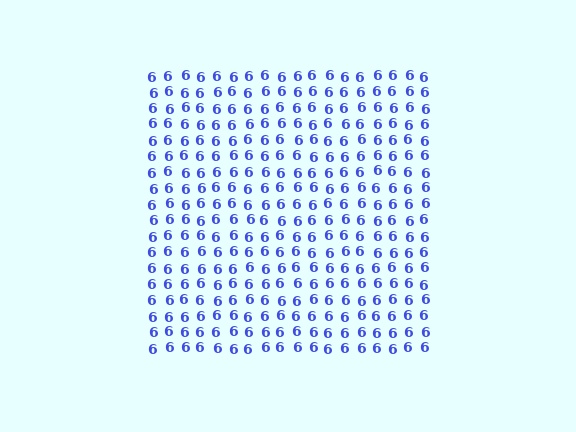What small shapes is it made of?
It is made of small digit 6's.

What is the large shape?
The large shape is a square.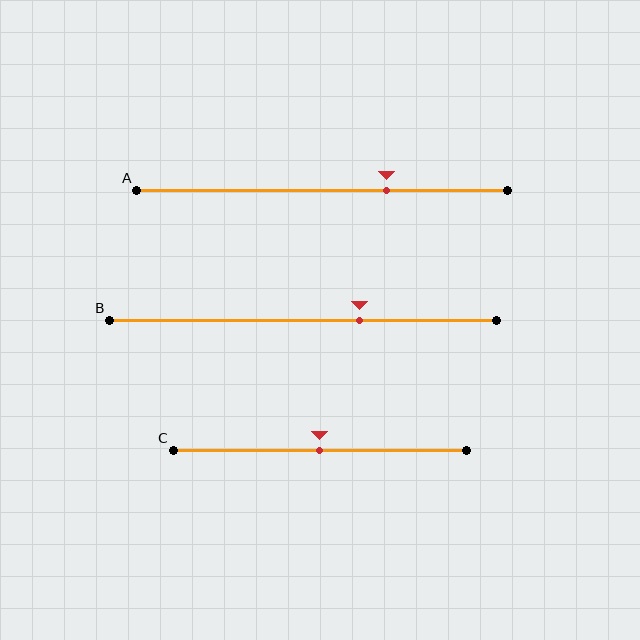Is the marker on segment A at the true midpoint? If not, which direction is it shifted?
No, the marker on segment A is shifted to the right by about 17% of the segment length.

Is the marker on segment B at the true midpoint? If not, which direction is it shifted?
No, the marker on segment B is shifted to the right by about 15% of the segment length.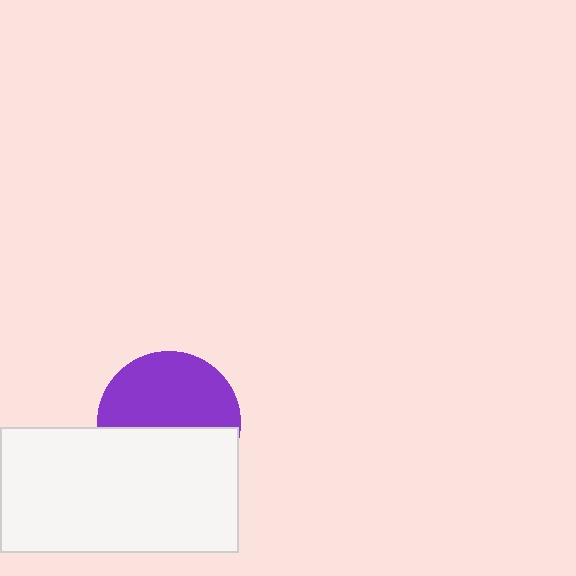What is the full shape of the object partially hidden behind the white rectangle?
The partially hidden object is a purple circle.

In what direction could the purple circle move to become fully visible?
The purple circle could move up. That would shift it out from behind the white rectangle entirely.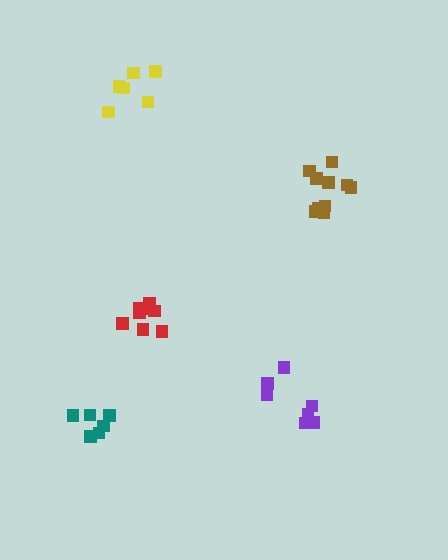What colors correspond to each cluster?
The clusters are colored: red, purple, yellow, teal, brown.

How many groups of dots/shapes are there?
There are 5 groups.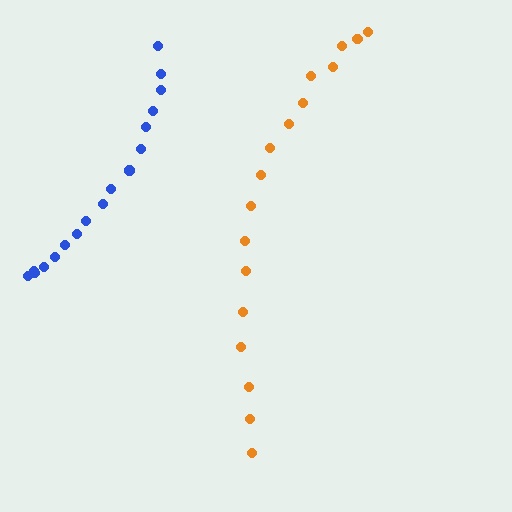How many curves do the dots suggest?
There are 2 distinct paths.